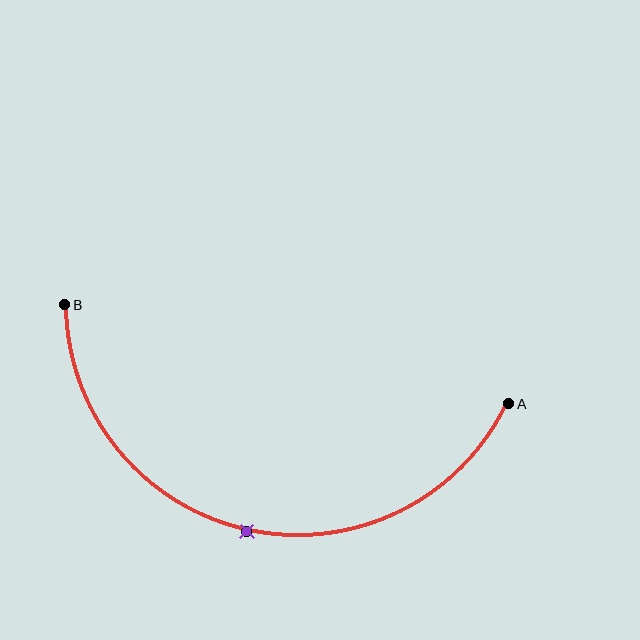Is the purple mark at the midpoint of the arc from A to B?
Yes. The purple mark lies on the arc at equal arc-length from both A and B — it is the arc midpoint.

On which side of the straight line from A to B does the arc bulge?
The arc bulges below the straight line connecting A and B.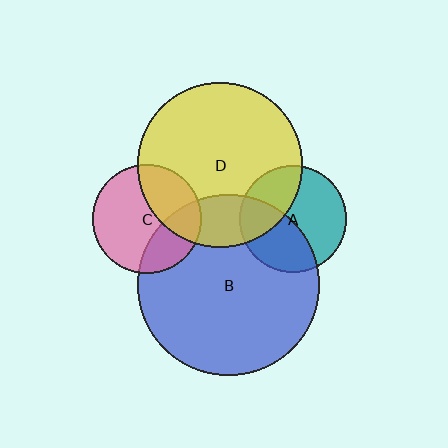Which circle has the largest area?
Circle B (blue).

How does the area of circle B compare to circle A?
Approximately 2.9 times.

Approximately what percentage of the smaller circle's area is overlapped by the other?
Approximately 30%.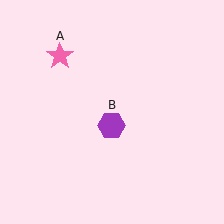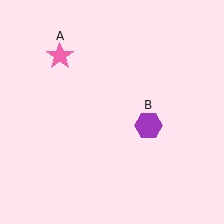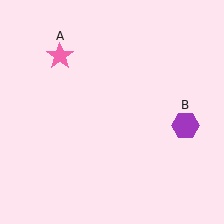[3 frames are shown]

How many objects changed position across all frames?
1 object changed position: purple hexagon (object B).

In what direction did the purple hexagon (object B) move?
The purple hexagon (object B) moved right.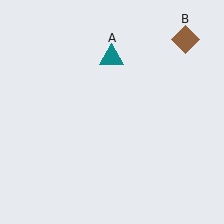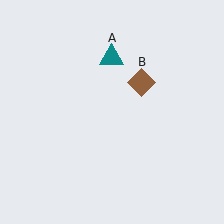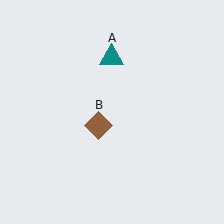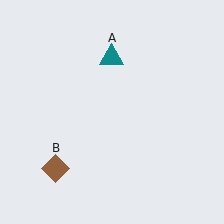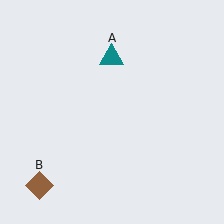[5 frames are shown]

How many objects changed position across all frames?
1 object changed position: brown diamond (object B).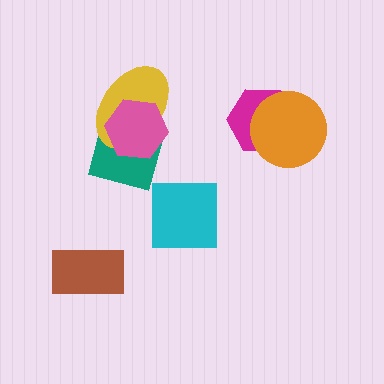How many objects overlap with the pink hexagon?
2 objects overlap with the pink hexagon.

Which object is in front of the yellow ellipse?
The pink hexagon is in front of the yellow ellipse.